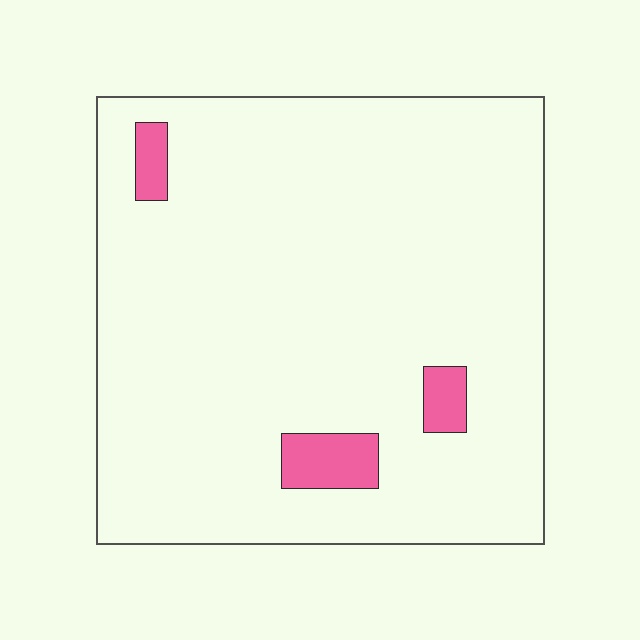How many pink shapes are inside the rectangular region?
3.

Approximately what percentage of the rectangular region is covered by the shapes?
Approximately 5%.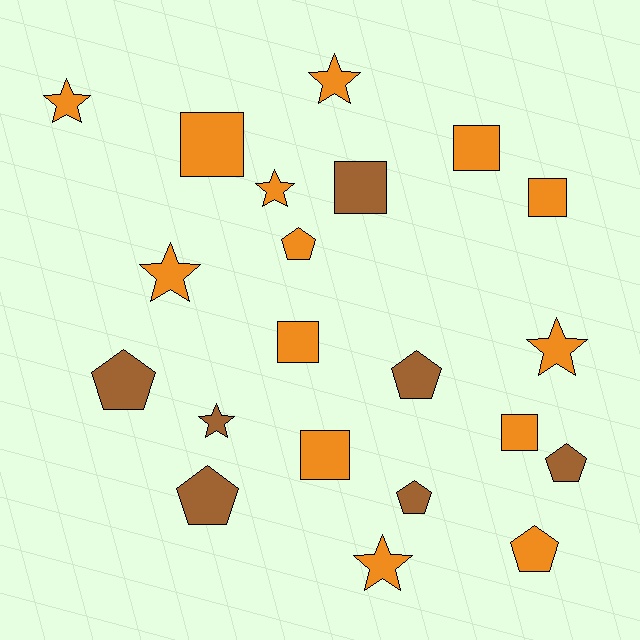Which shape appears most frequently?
Pentagon, with 7 objects.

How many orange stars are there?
There are 6 orange stars.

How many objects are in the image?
There are 21 objects.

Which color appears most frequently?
Orange, with 14 objects.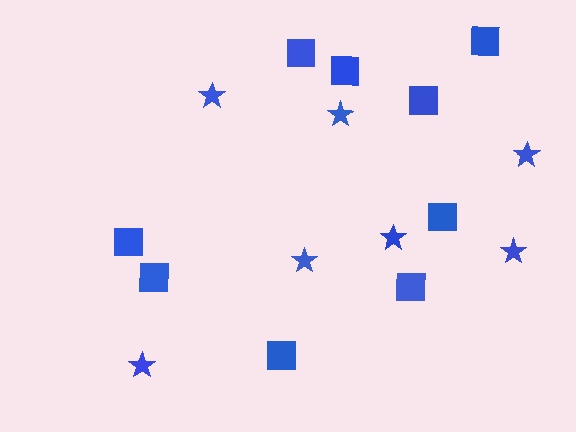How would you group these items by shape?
There are 2 groups: one group of stars (7) and one group of squares (9).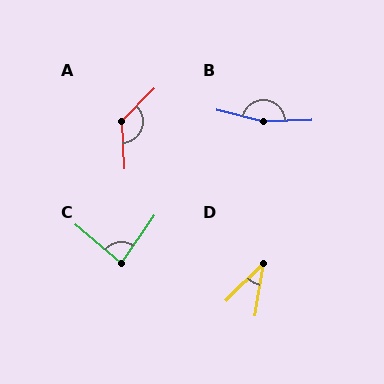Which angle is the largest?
B, at approximately 164 degrees.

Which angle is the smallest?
D, at approximately 36 degrees.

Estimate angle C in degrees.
Approximately 84 degrees.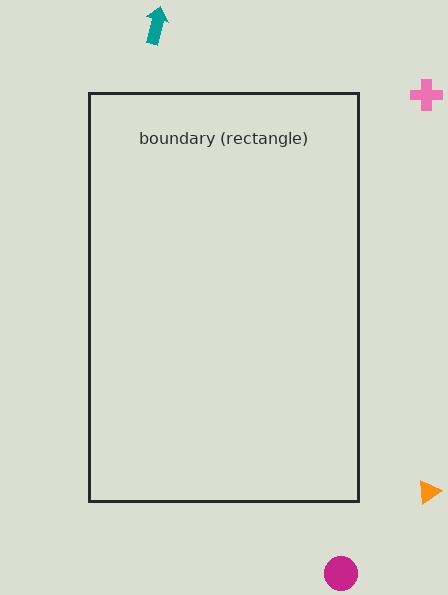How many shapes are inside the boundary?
0 inside, 4 outside.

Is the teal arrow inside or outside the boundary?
Outside.